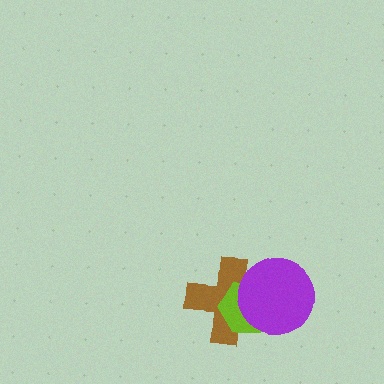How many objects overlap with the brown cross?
2 objects overlap with the brown cross.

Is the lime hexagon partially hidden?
Yes, it is partially covered by another shape.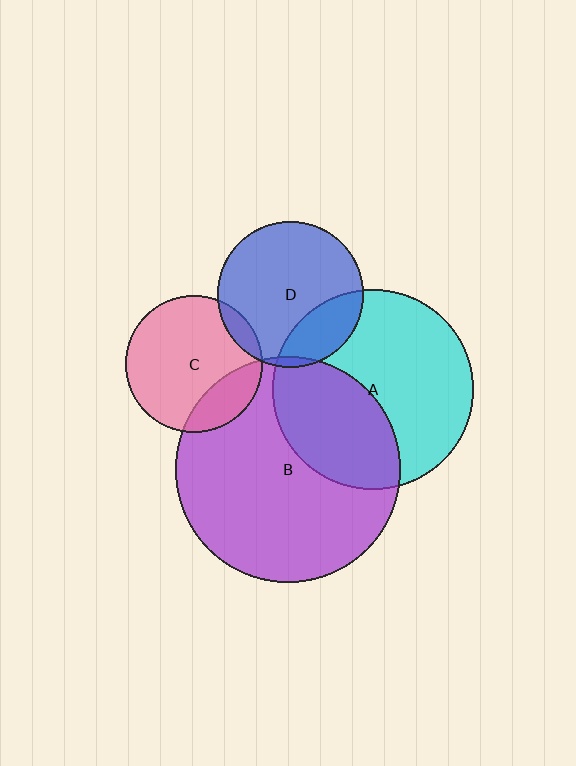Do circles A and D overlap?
Yes.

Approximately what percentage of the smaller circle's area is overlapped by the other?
Approximately 25%.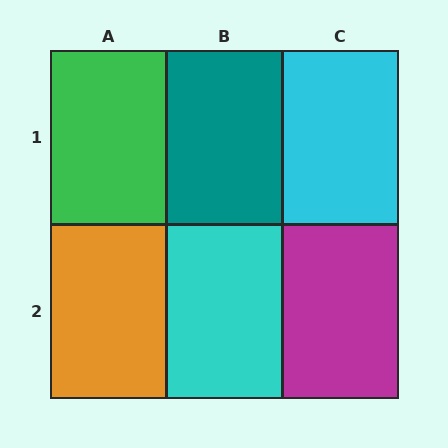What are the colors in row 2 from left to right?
Orange, cyan, magenta.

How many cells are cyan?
2 cells are cyan.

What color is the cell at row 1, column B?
Teal.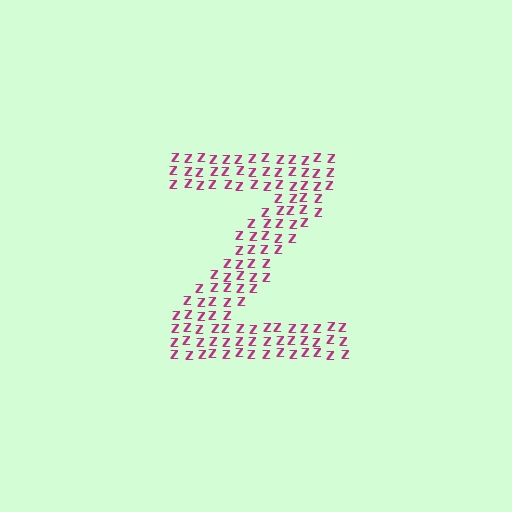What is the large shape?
The large shape is the letter Z.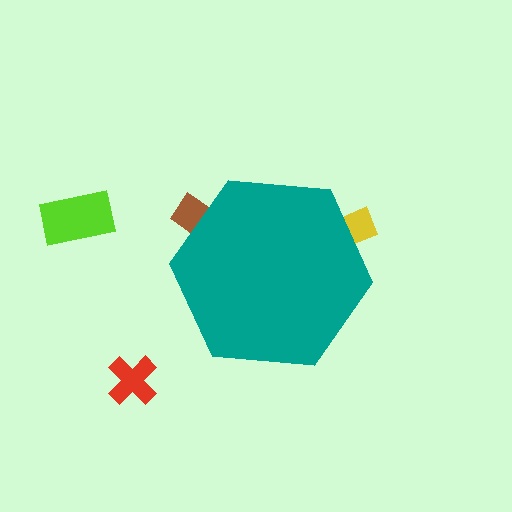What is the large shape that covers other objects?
A teal hexagon.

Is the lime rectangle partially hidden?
No, the lime rectangle is fully visible.